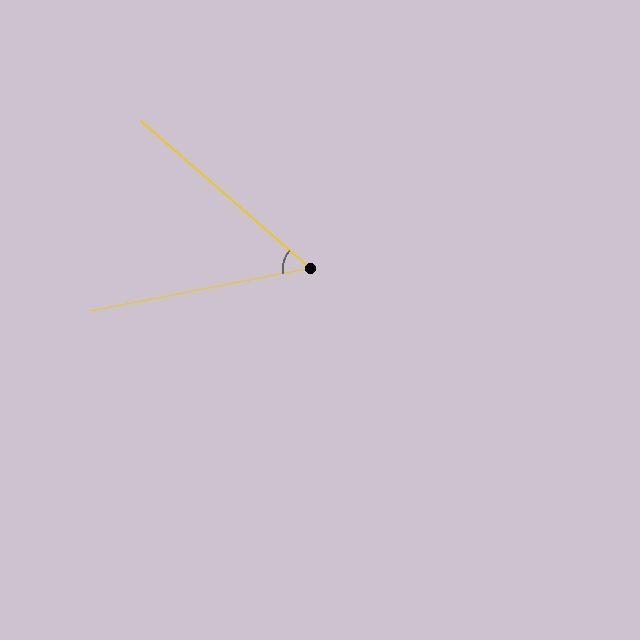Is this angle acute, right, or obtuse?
It is acute.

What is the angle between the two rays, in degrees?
Approximately 52 degrees.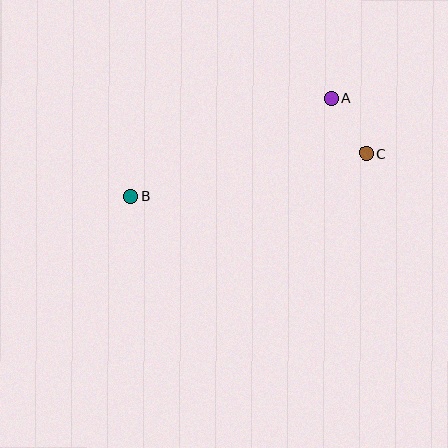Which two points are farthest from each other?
Points B and C are farthest from each other.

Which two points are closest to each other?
Points A and C are closest to each other.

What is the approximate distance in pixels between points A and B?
The distance between A and B is approximately 223 pixels.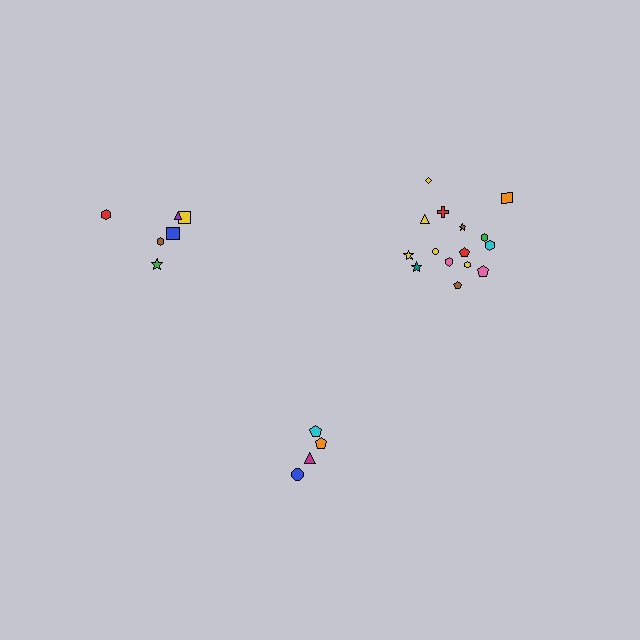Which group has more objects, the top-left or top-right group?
The top-right group.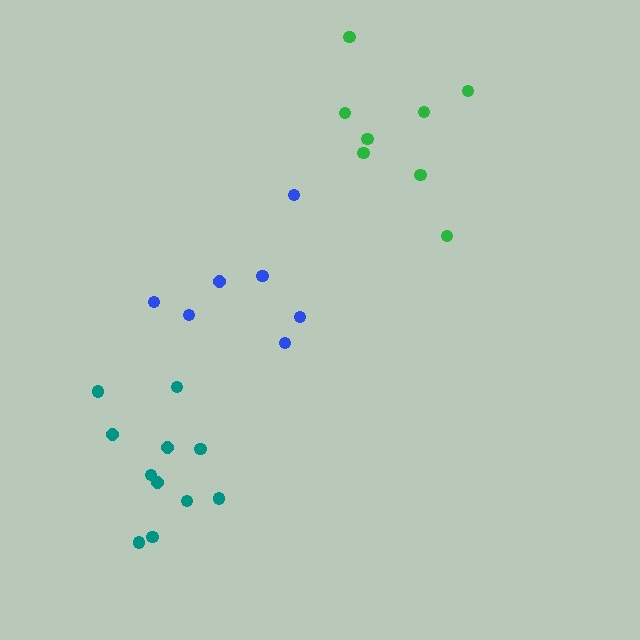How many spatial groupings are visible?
There are 3 spatial groupings.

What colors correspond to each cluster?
The clusters are colored: teal, green, blue.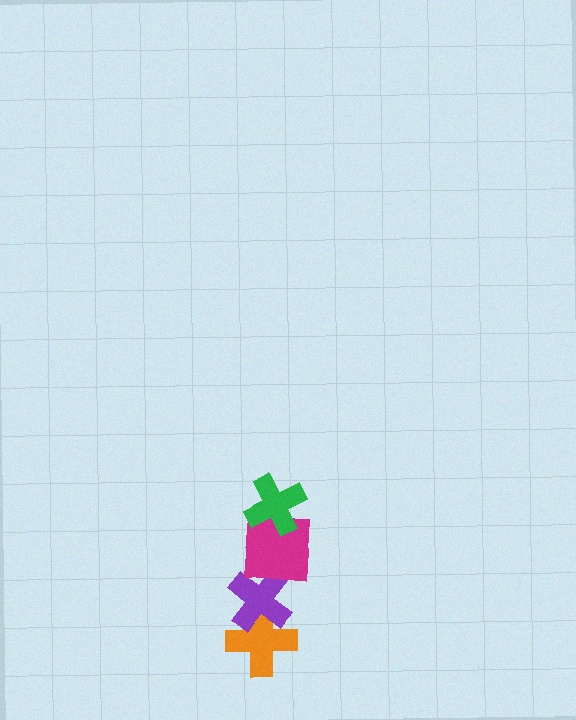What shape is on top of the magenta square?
The green cross is on top of the magenta square.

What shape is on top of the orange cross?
The purple cross is on top of the orange cross.